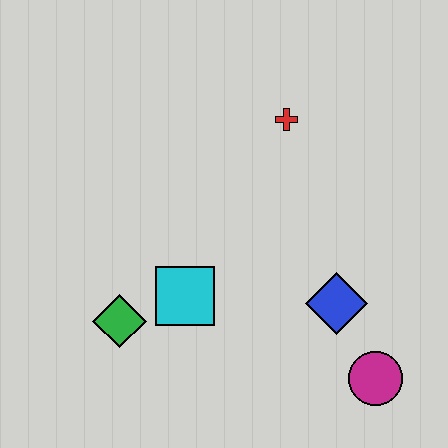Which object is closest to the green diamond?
The cyan square is closest to the green diamond.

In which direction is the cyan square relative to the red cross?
The cyan square is below the red cross.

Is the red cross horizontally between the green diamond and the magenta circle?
Yes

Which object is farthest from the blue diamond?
The green diamond is farthest from the blue diamond.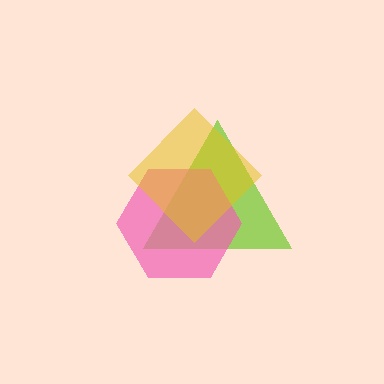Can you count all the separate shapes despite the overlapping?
Yes, there are 3 separate shapes.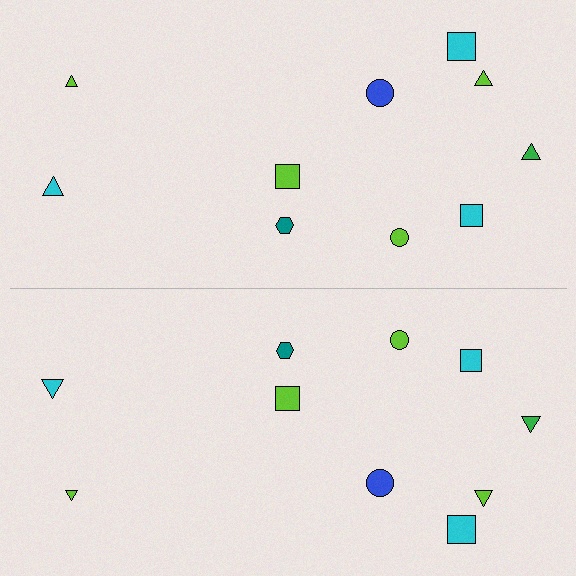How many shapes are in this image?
There are 20 shapes in this image.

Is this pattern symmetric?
Yes, this pattern has bilateral (reflection) symmetry.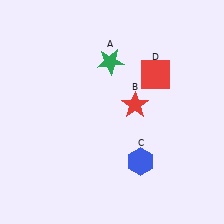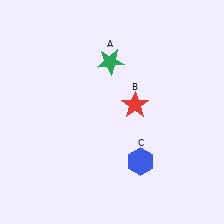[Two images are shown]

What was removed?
The red square (D) was removed in Image 2.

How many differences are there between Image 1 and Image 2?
There is 1 difference between the two images.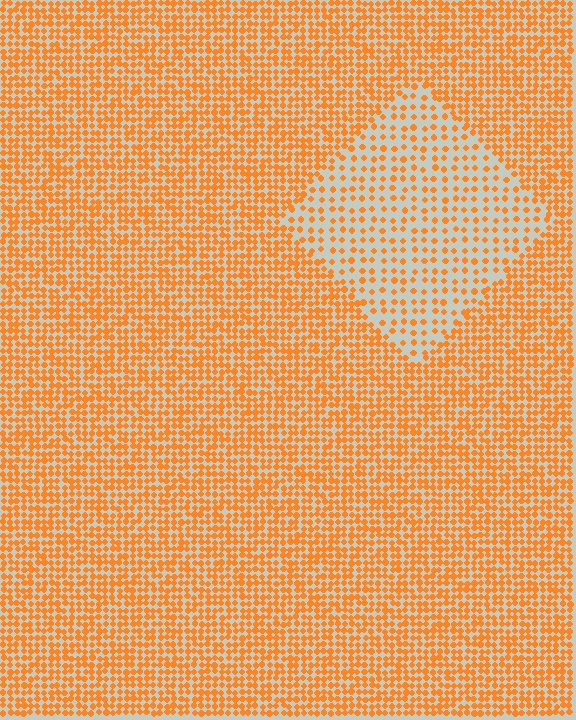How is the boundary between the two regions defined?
The boundary is defined by a change in element density (approximately 2.2x ratio). All elements are the same color, size, and shape.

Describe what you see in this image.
The image contains small orange elements arranged at two different densities. A diamond-shaped region is visible where the elements are less densely packed than the surrounding area.